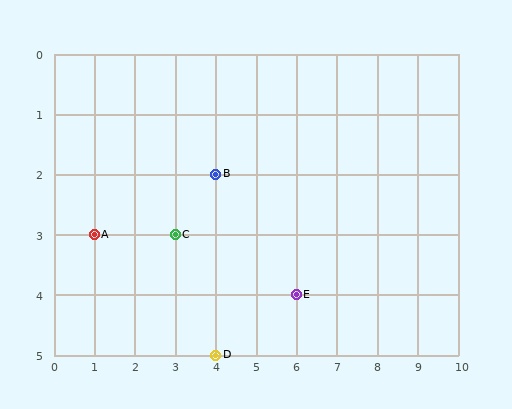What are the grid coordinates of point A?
Point A is at grid coordinates (1, 3).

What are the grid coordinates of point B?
Point B is at grid coordinates (4, 2).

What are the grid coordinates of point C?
Point C is at grid coordinates (3, 3).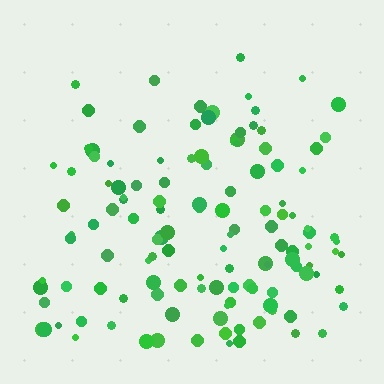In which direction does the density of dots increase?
From top to bottom, with the bottom side densest.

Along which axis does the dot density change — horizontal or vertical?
Vertical.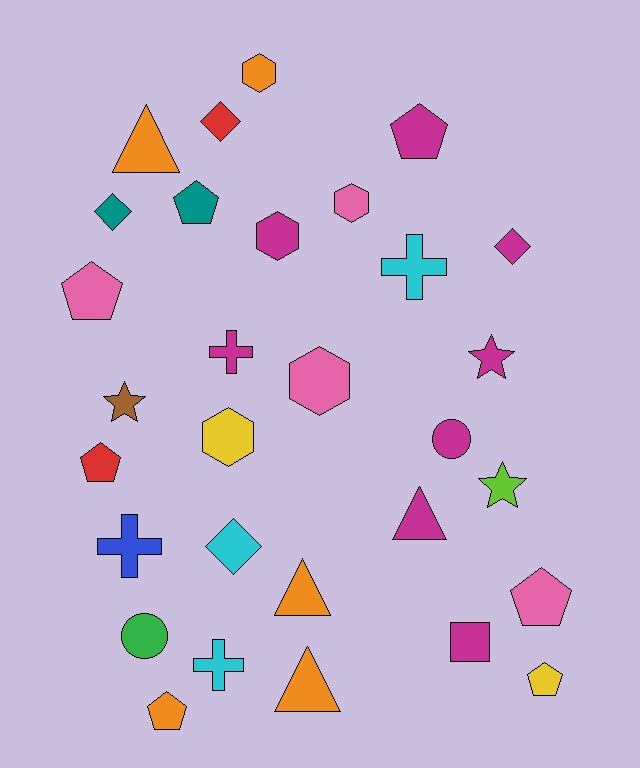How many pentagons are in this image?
There are 7 pentagons.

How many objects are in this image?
There are 30 objects.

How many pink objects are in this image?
There are 4 pink objects.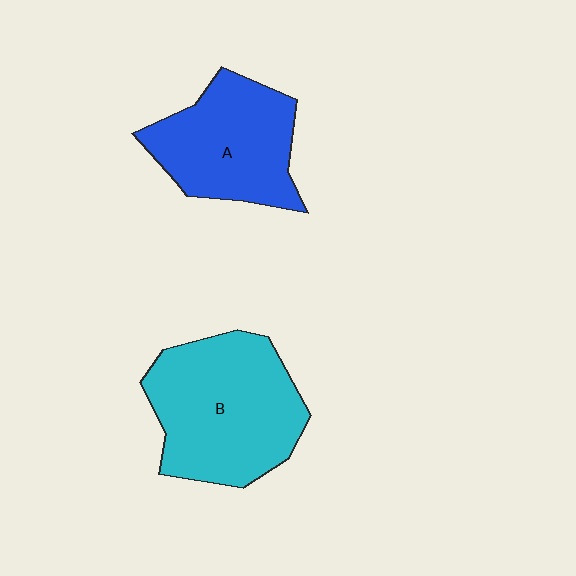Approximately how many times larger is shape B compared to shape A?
Approximately 1.3 times.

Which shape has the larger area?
Shape B (cyan).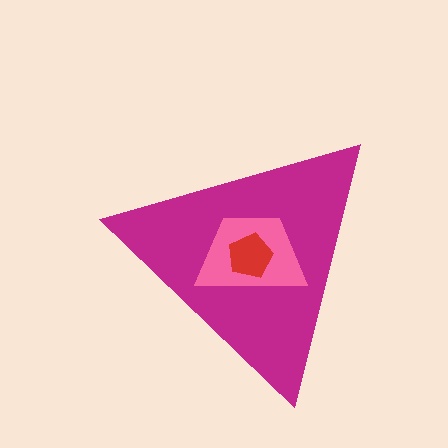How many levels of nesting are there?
3.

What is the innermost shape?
The red pentagon.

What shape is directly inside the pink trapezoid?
The red pentagon.